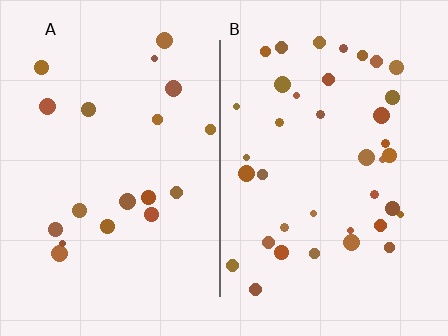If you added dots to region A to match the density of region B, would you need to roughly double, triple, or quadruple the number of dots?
Approximately double.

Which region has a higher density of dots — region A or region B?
B (the right).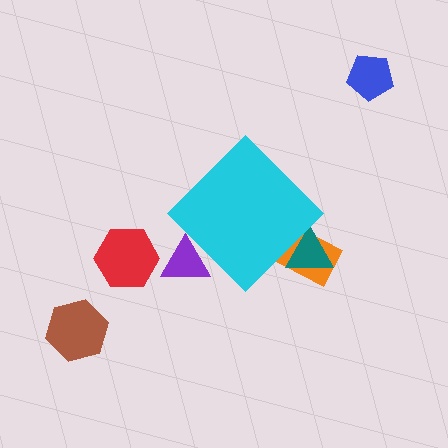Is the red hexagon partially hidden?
No, the red hexagon is fully visible.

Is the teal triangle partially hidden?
Yes, the teal triangle is partially hidden behind the cyan diamond.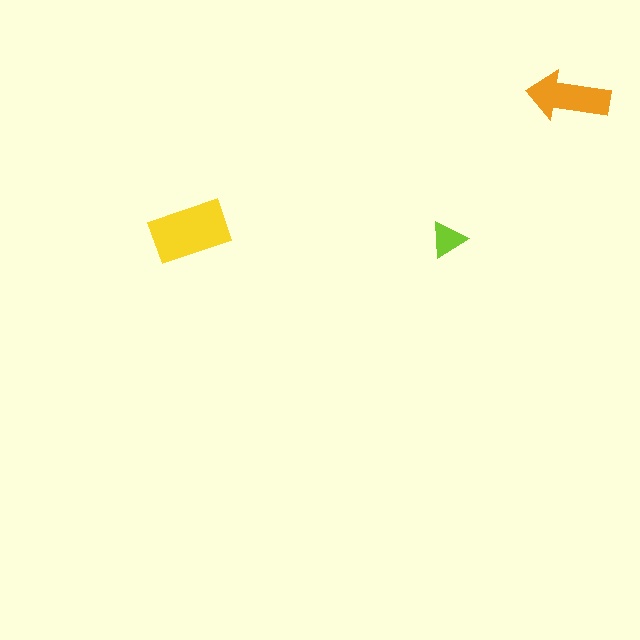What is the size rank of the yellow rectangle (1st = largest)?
1st.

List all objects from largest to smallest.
The yellow rectangle, the orange arrow, the lime triangle.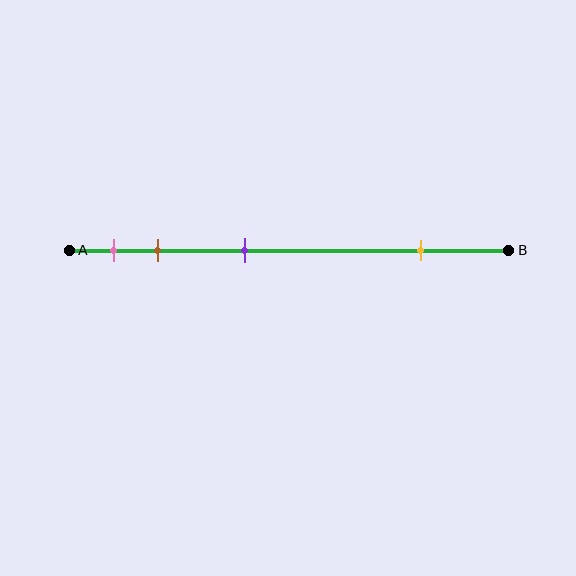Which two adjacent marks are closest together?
The pink and brown marks are the closest adjacent pair.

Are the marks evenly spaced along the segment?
No, the marks are not evenly spaced.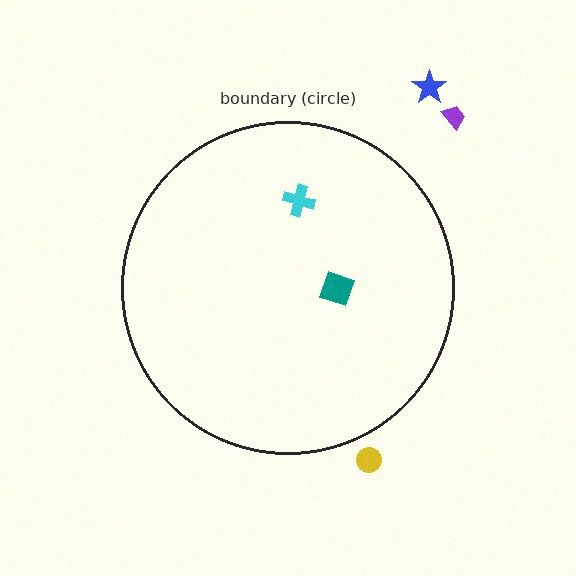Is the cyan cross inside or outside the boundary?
Inside.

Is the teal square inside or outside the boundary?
Inside.